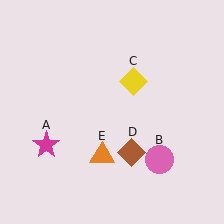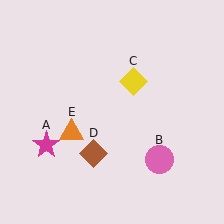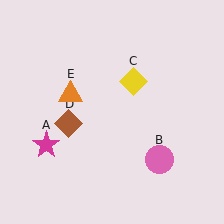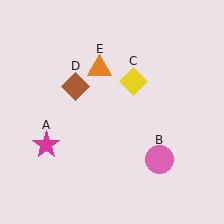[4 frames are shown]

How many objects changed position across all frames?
2 objects changed position: brown diamond (object D), orange triangle (object E).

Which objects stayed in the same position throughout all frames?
Magenta star (object A) and pink circle (object B) and yellow diamond (object C) remained stationary.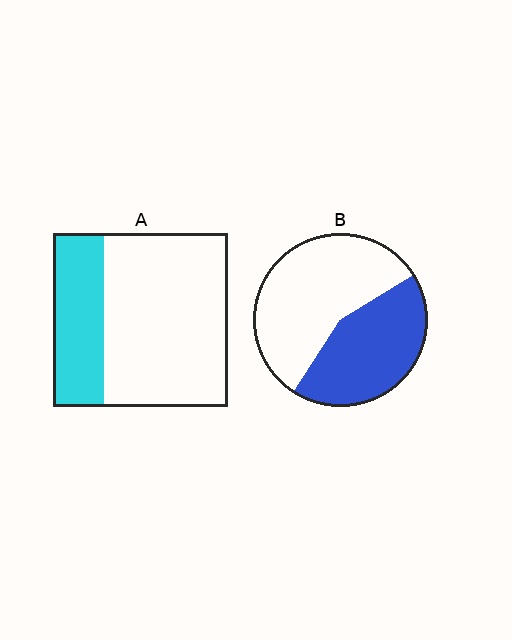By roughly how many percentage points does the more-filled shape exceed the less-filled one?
By roughly 15 percentage points (B over A).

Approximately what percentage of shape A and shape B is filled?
A is approximately 30% and B is approximately 45%.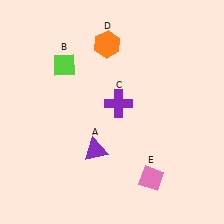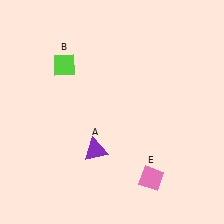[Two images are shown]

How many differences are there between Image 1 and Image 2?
There are 2 differences between the two images.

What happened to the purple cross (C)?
The purple cross (C) was removed in Image 2. It was in the top-right area of Image 1.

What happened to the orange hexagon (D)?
The orange hexagon (D) was removed in Image 2. It was in the top-left area of Image 1.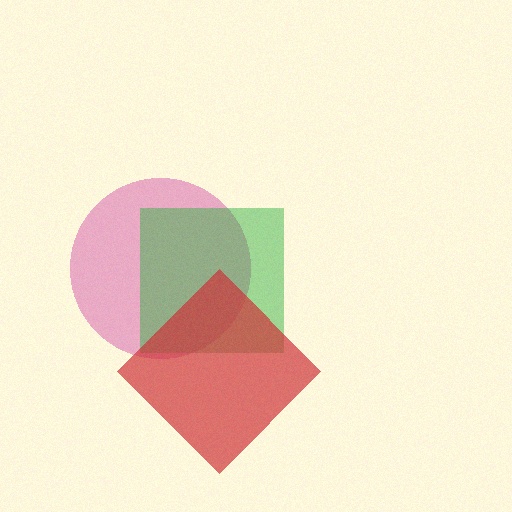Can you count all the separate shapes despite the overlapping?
Yes, there are 3 separate shapes.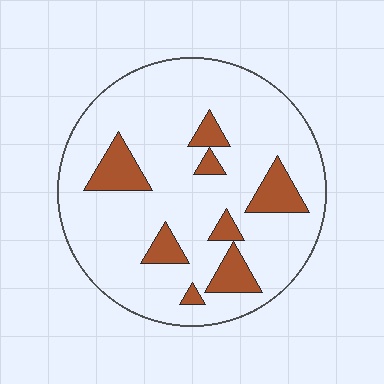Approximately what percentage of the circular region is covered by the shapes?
Approximately 15%.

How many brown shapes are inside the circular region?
8.